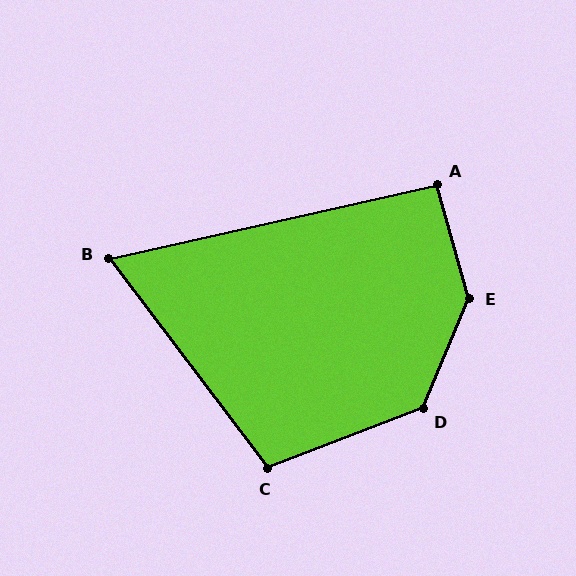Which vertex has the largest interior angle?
E, at approximately 142 degrees.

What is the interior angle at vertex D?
Approximately 134 degrees (obtuse).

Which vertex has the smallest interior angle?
B, at approximately 66 degrees.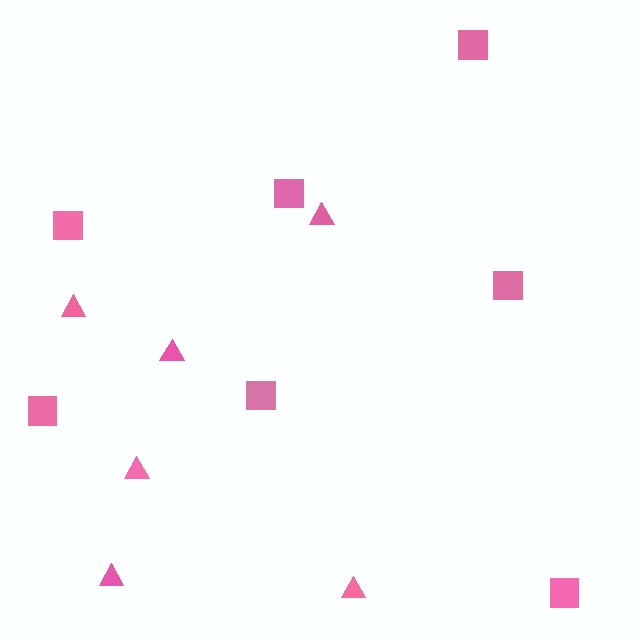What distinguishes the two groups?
There are 2 groups: one group of triangles (6) and one group of squares (7).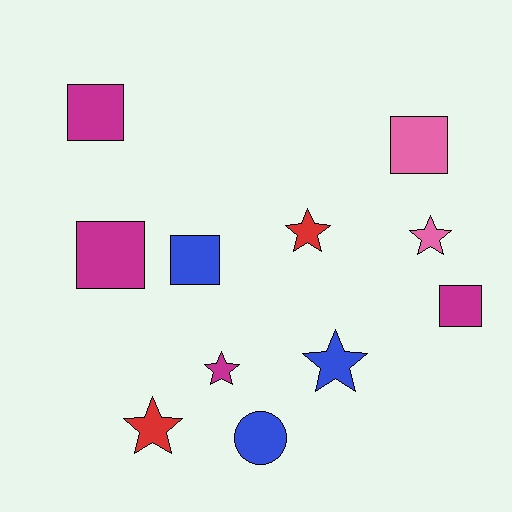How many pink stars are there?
There is 1 pink star.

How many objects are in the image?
There are 11 objects.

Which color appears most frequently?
Magenta, with 4 objects.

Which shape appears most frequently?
Square, with 5 objects.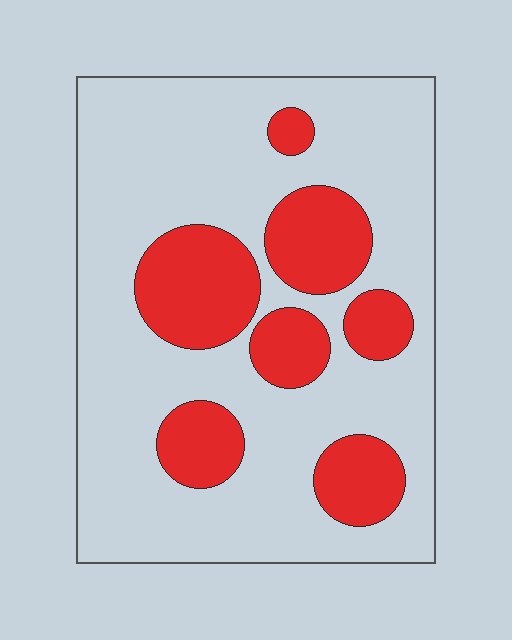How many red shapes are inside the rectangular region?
7.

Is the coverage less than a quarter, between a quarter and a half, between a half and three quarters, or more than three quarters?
Between a quarter and a half.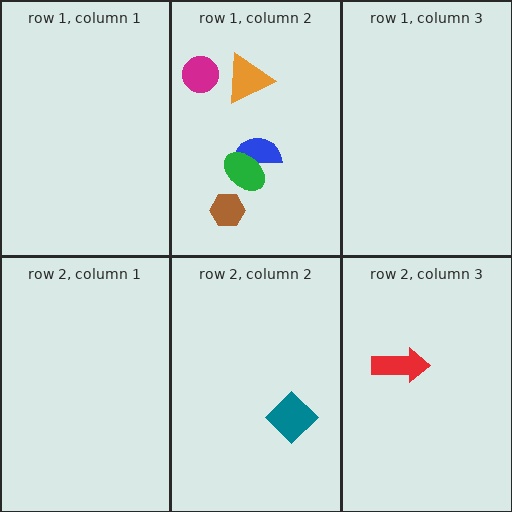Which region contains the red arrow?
The row 2, column 3 region.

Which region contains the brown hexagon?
The row 1, column 2 region.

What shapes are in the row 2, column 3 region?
The red arrow.